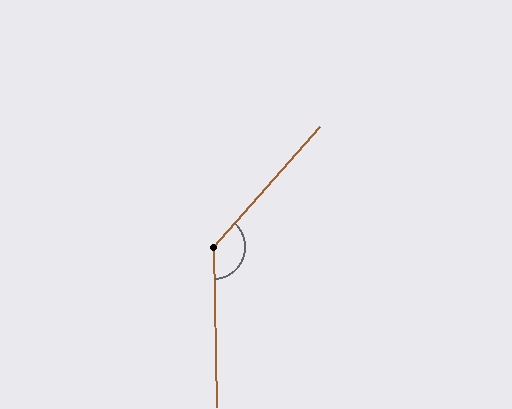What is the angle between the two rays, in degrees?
Approximately 137 degrees.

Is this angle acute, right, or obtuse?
It is obtuse.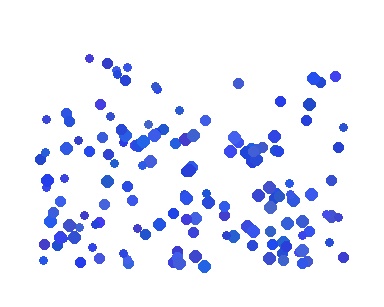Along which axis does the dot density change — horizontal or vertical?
Vertical.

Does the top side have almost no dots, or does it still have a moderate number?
Still a moderate number, just noticeably fewer than the bottom.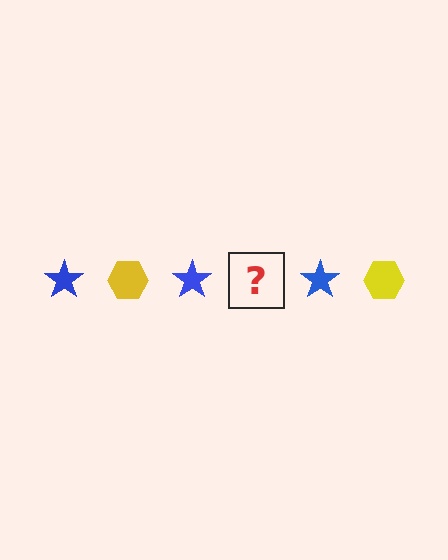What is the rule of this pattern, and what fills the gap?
The rule is that the pattern alternates between blue star and yellow hexagon. The gap should be filled with a yellow hexagon.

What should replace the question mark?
The question mark should be replaced with a yellow hexagon.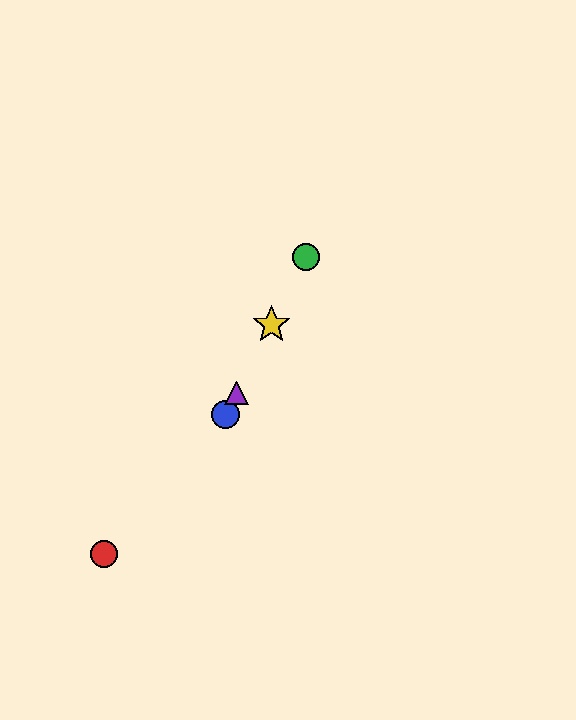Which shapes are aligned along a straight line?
The blue circle, the green circle, the yellow star, the purple triangle are aligned along a straight line.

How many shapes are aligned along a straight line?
4 shapes (the blue circle, the green circle, the yellow star, the purple triangle) are aligned along a straight line.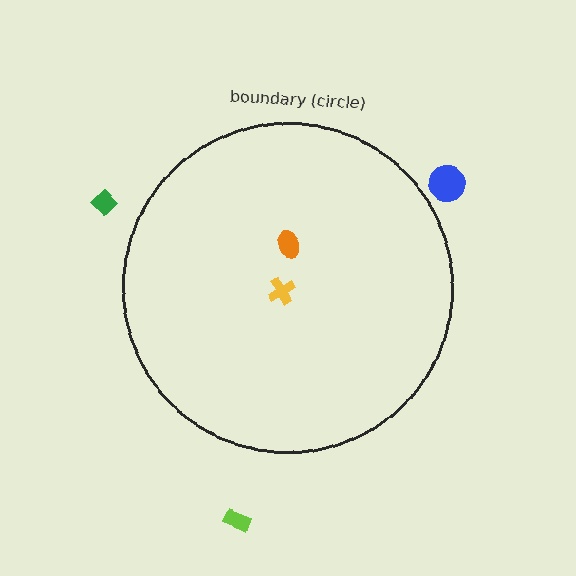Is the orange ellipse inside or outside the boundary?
Inside.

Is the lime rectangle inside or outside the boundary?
Outside.